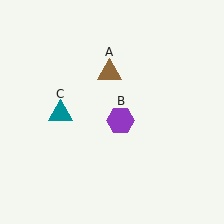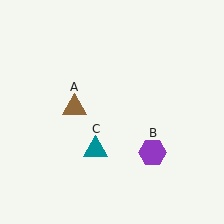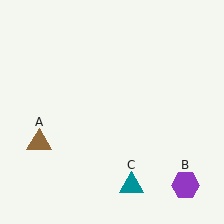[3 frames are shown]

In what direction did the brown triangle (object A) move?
The brown triangle (object A) moved down and to the left.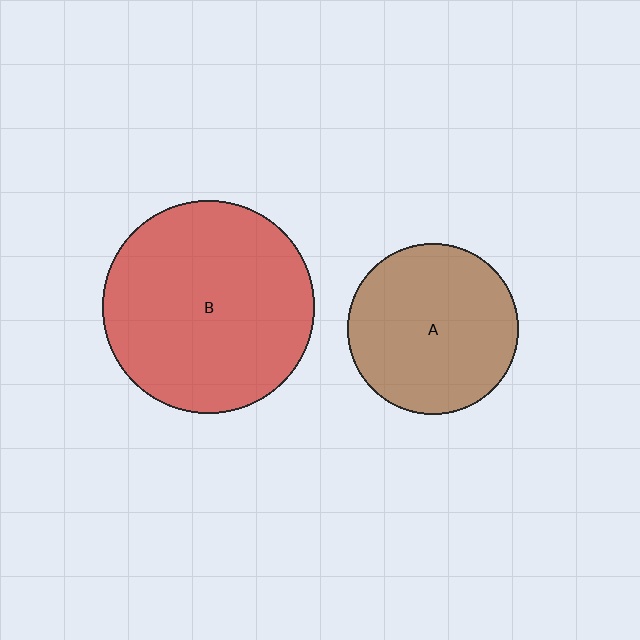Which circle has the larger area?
Circle B (red).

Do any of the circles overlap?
No, none of the circles overlap.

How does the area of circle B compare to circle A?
Approximately 1.5 times.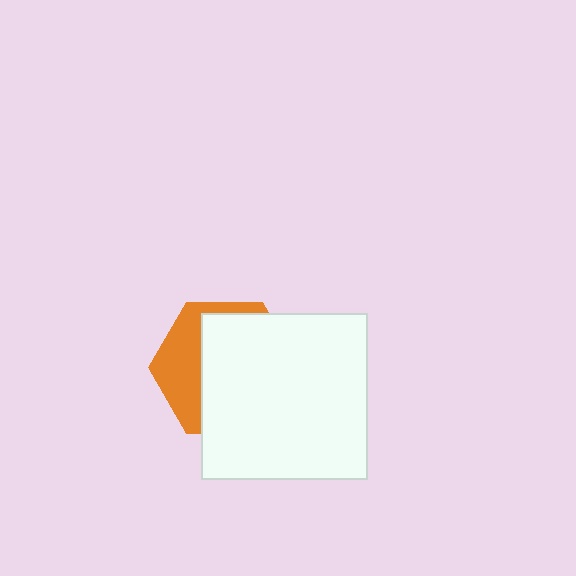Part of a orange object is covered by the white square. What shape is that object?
It is a hexagon.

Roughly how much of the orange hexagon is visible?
A small part of it is visible (roughly 35%).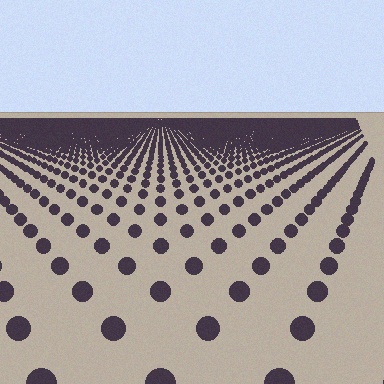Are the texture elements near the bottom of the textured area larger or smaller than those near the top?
Larger. Near the bottom, elements are closer to the viewer and appear at a bigger on-screen size.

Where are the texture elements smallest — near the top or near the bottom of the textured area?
Near the top.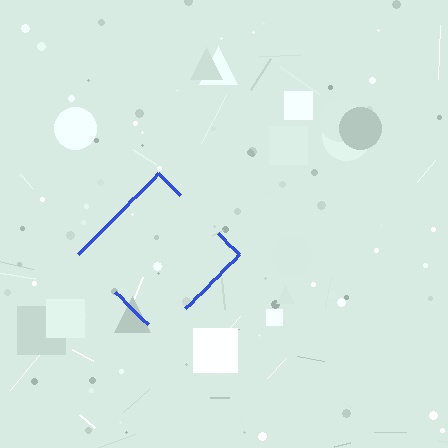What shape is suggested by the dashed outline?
The dashed outline suggests a diamond.